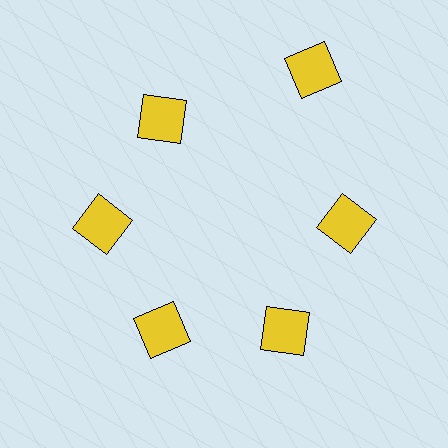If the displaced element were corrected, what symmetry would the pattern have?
It would have 6-fold rotational symmetry — the pattern would map onto itself every 60 degrees.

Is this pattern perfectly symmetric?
No. The 6 yellow squares are arranged in a ring, but one element near the 1 o'clock position is pushed outward from the center, breaking the 6-fold rotational symmetry.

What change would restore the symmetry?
The symmetry would be restored by moving it inward, back onto the ring so that all 6 squares sit at equal angles and equal distance from the center.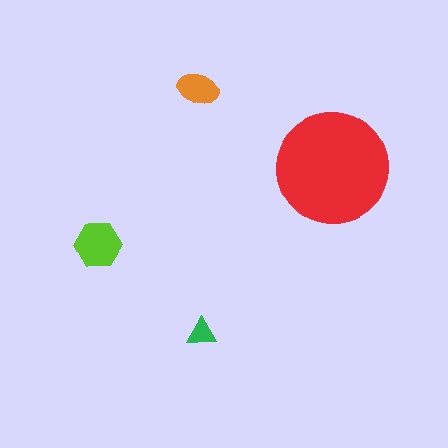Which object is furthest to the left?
The lime hexagon is leftmost.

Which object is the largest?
The red circle.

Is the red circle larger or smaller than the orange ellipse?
Larger.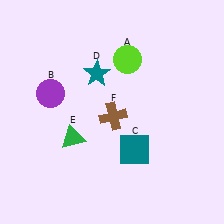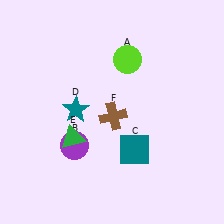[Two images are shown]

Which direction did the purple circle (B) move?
The purple circle (B) moved down.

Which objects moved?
The objects that moved are: the purple circle (B), the teal star (D).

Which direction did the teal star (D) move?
The teal star (D) moved down.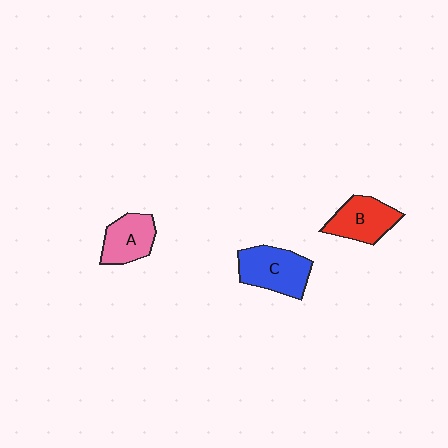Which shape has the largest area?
Shape C (blue).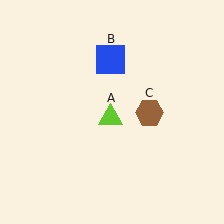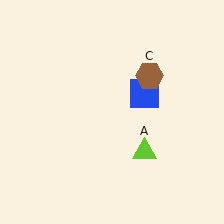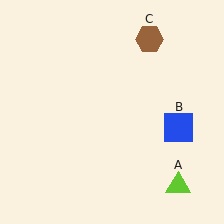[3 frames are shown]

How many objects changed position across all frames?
3 objects changed position: lime triangle (object A), blue square (object B), brown hexagon (object C).